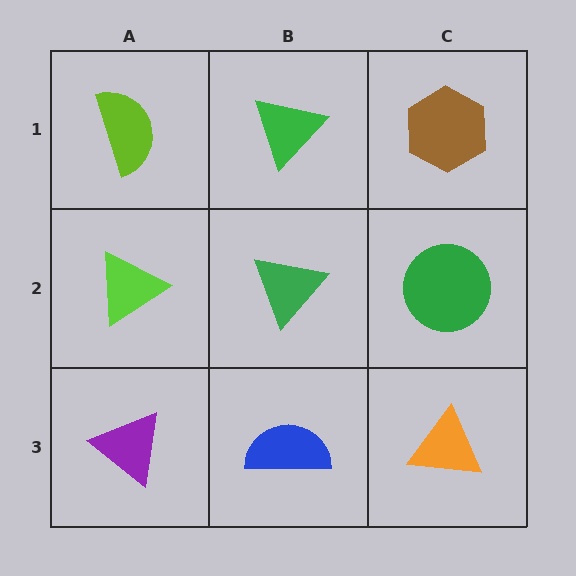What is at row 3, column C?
An orange triangle.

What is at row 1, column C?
A brown hexagon.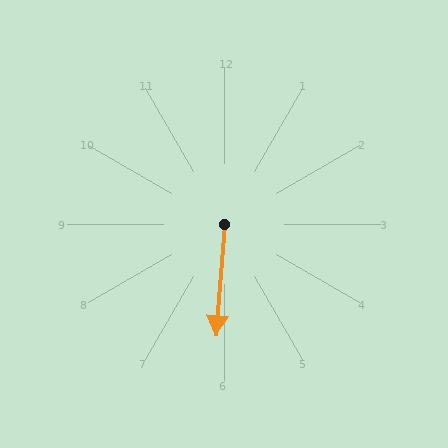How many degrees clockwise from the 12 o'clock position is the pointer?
Approximately 184 degrees.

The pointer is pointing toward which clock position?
Roughly 6 o'clock.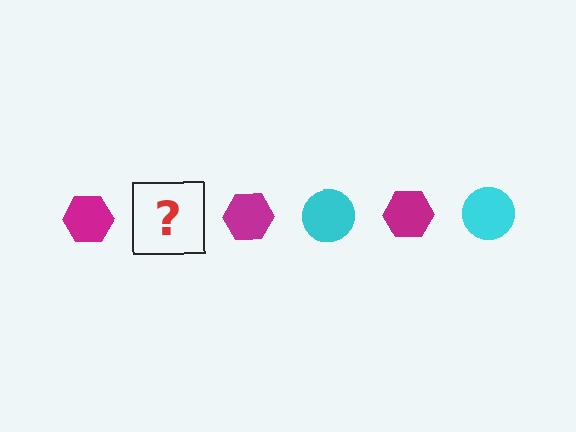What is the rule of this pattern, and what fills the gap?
The rule is that the pattern alternates between magenta hexagon and cyan circle. The gap should be filled with a cyan circle.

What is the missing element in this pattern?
The missing element is a cyan circle.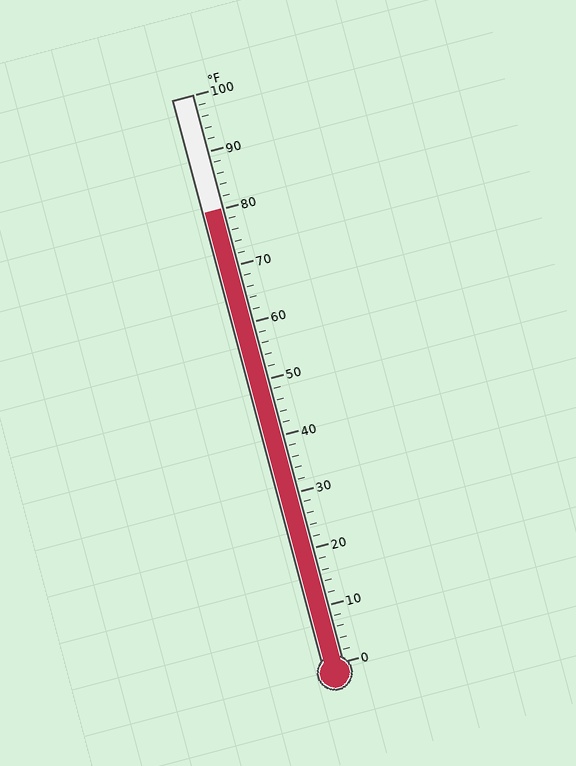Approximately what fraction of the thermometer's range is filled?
The thermometer is filled to approximately 80% of its range.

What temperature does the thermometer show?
The thermometer shows approximately 80°F.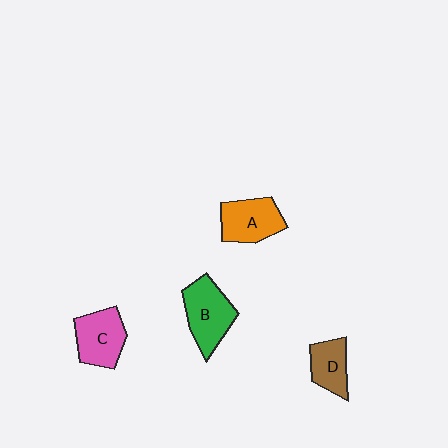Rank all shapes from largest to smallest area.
From largest to smallest: B (green), C (pink), A (orange), D (brown).